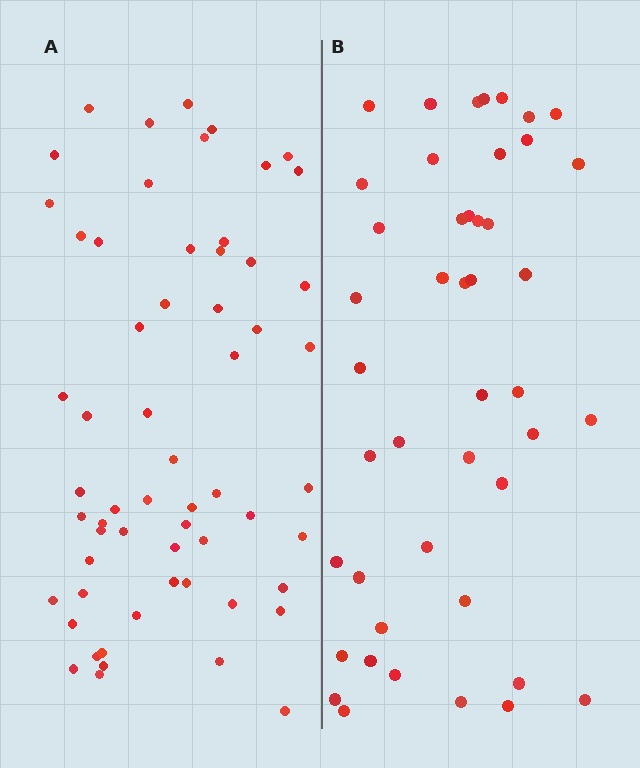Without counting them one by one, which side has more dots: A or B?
Region A (the left region) has more dots.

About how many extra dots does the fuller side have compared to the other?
Region A has approximately 15 more dots than region B.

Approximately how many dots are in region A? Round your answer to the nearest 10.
About 60 dots.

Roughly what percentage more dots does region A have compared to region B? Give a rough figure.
About 35% more.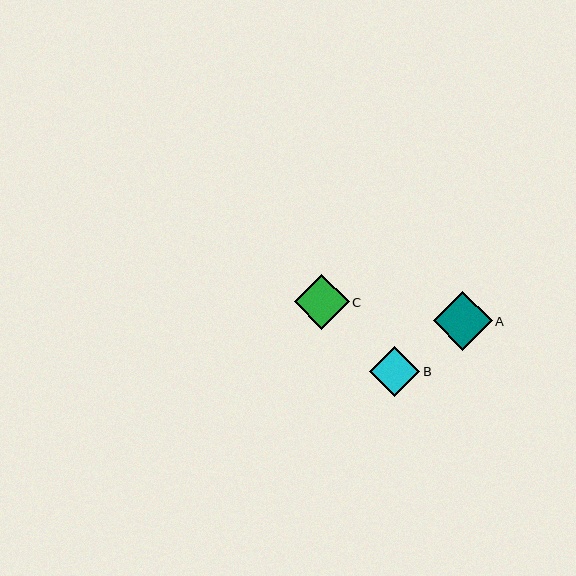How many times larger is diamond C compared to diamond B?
Diamond C is approximately 1.1 times the size of diamond B.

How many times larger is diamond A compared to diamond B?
Diamond A is approximately 1.2 times the size of diamond B.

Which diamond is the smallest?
Diamond B is the smallest with a size of approximately 50 pixels.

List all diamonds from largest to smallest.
From largest to smallest: A, C, B.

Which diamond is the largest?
Diamond A is the largest with a size of approximately 59 pixels.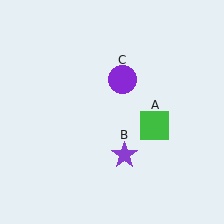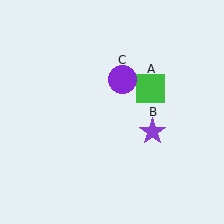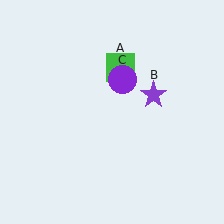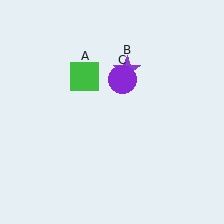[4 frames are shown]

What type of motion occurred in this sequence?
The green square (object A), purple star (object B) rotated counterclockwise around the center of the scene.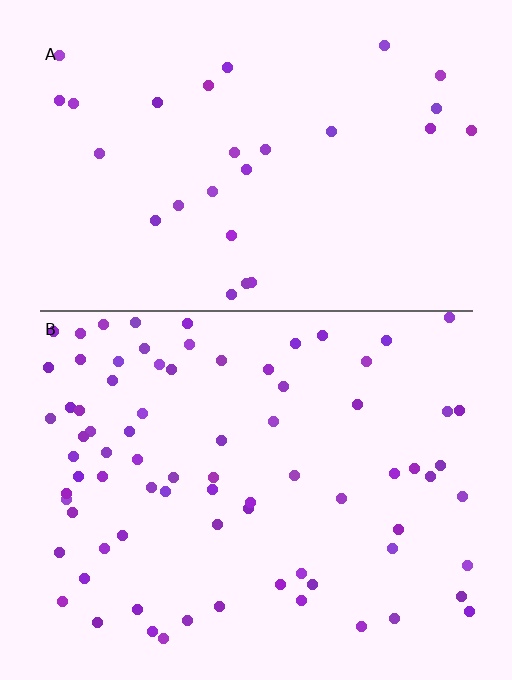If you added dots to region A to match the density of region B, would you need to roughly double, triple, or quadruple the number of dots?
Approximately triple.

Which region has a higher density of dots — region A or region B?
B (the bottom).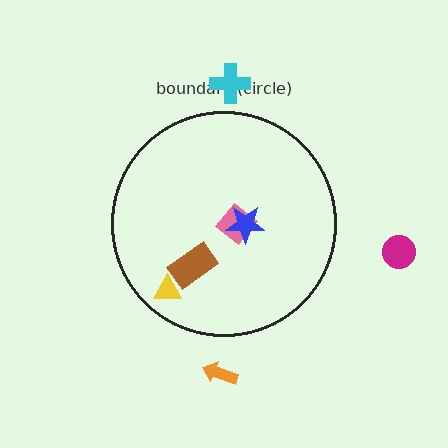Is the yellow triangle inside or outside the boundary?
Inside.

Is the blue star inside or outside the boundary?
Inside.